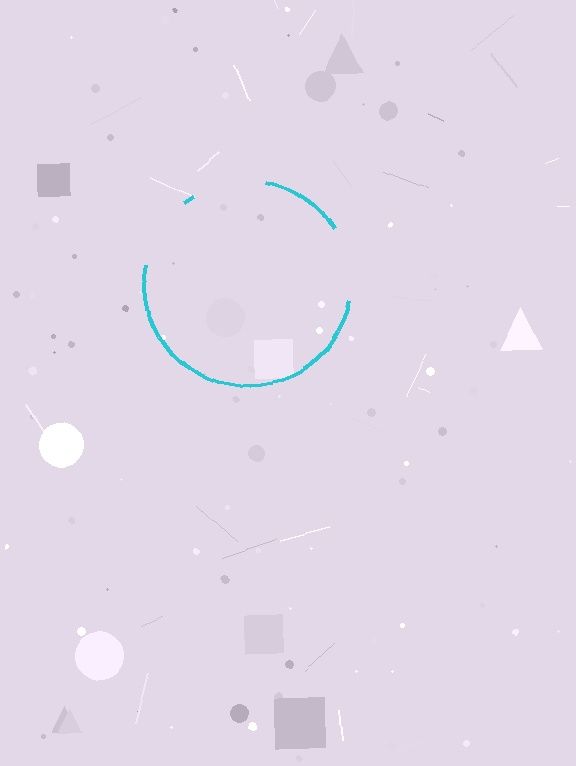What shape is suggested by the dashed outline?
The dashed outline suggests a circle.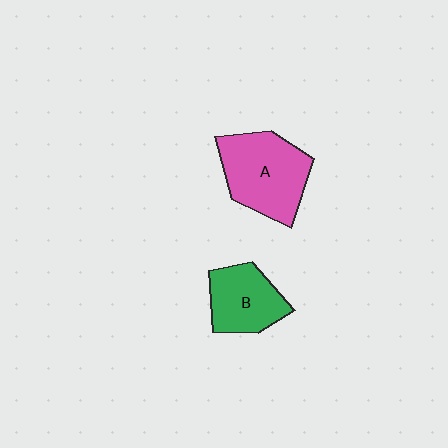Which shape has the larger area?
Shape A (pink).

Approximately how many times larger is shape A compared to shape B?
Approximately 1.4 times.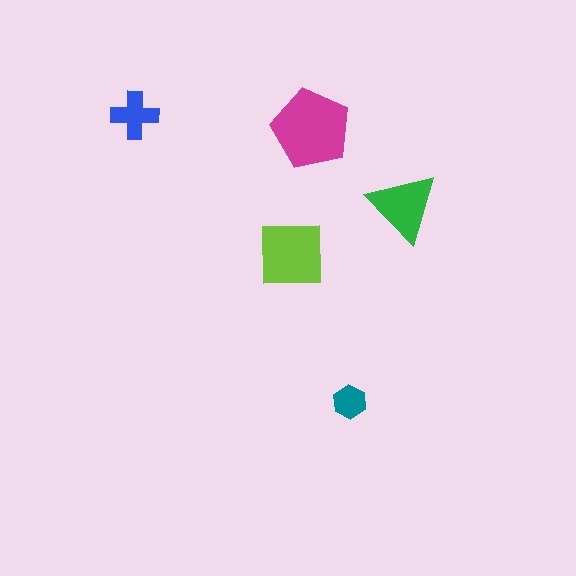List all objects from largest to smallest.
The magenta pentagon, the lime square, the green triangle, the blue cross, the teal hexagon.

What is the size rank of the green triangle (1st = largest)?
3rd.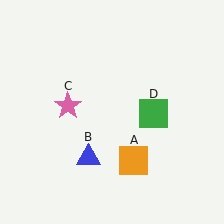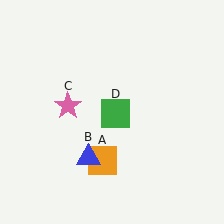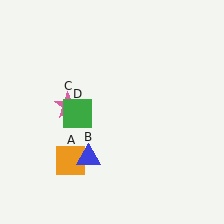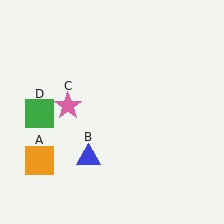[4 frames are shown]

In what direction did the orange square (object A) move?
The orange square (object A) moved left.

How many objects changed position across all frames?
2 objects changed position: orange square (object A), green square (object D).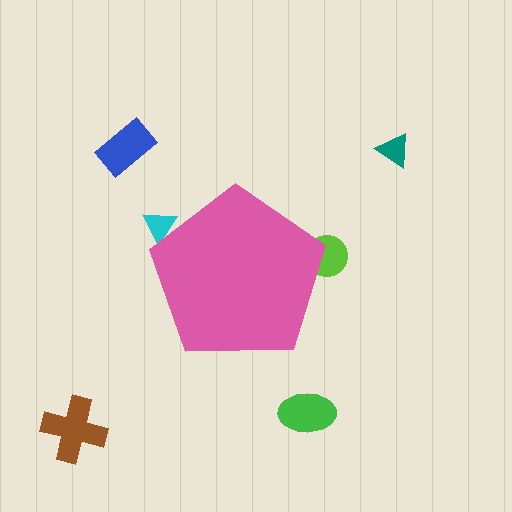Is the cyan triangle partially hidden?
Yes, the cyan triangle is partially hidden behind the pink pentagon.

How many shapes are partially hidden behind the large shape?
2 shapes are partially hidden.